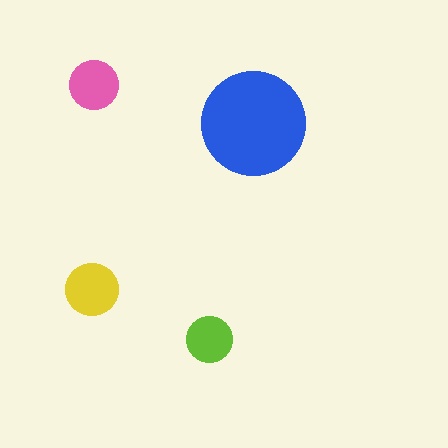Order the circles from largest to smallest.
the blue one, the yellow one, the pink one, the lime one.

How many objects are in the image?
There are 4 objects in the image.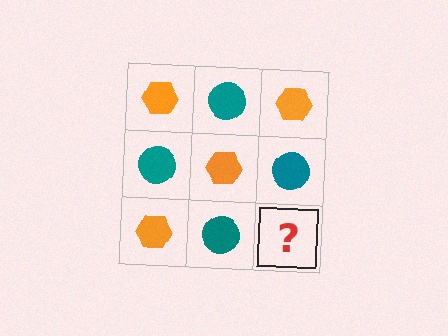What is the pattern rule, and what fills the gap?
The rule is that it alternates orange hexagon and teal circle in a checkerboard pattern. The gap should be filled with an orange hexagon.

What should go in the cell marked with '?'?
The missing cell should contain an orange hexagon.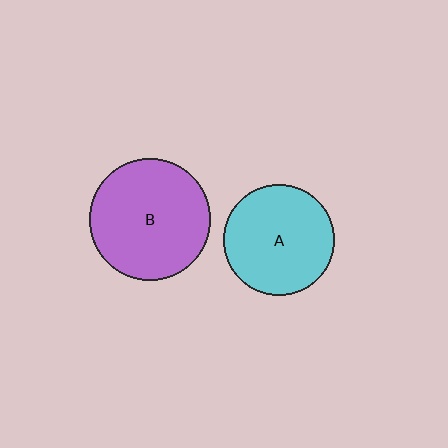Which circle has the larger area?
Circle B (purple).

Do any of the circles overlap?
No, none of the circles overlap.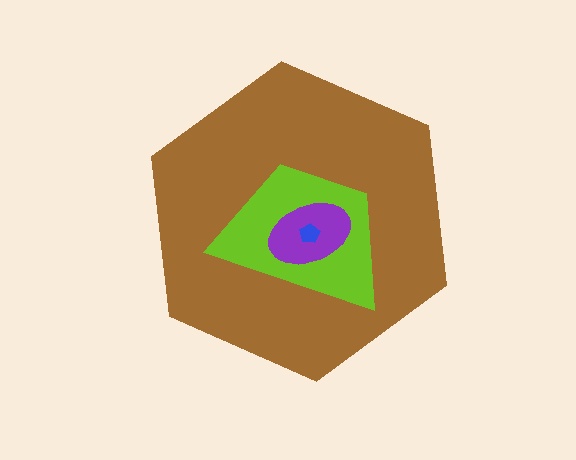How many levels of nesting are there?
4.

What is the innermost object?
The blue pentagon.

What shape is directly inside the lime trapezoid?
The purple ellipse.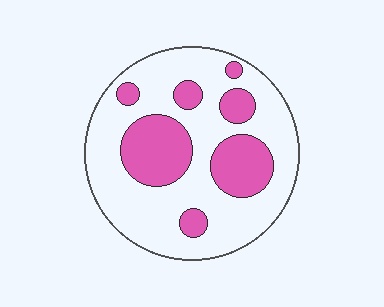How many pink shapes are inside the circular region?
7.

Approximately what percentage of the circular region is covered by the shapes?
Approximately 30%.